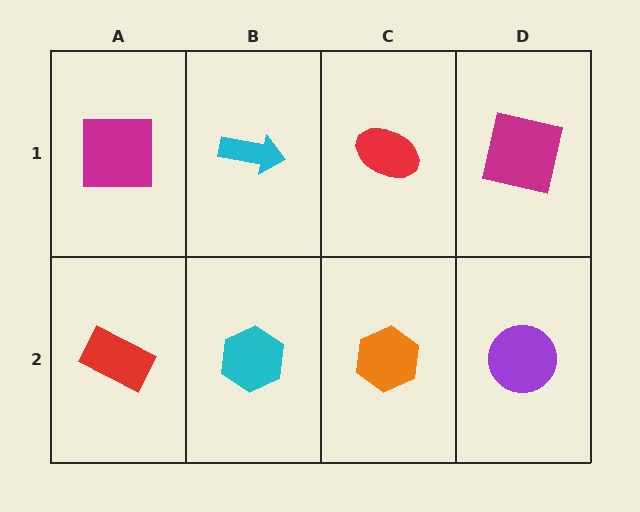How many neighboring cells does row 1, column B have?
3.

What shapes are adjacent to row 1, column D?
A purple circle (row 2, column D), a red ellipse (row 1, column C).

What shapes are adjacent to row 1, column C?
An orange hexagon (row 2, column C), a cyan arrow (row 1, column B), a magenta square (row 1, column D).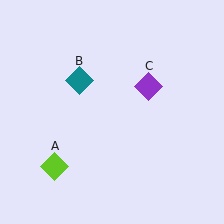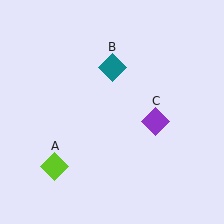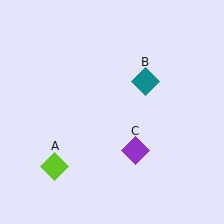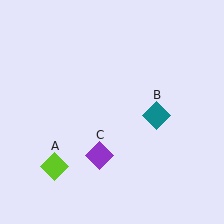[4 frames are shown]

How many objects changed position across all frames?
2 objects changed position: teal diamond (object B), purple diamond (object C).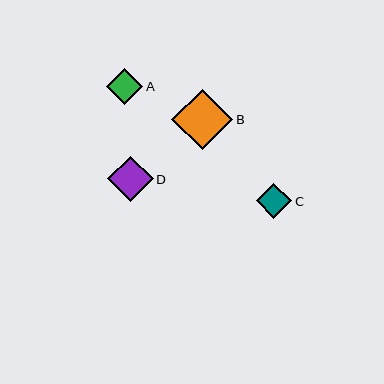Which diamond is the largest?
Diamond B is the largest with a size of approximately 61 pixels.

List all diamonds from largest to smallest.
From largest to smallest: B, D, A, C.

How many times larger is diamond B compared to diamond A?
Diamond B is approximately 1.7 times the size of diamond A.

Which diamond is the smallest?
Diamond C is the smallest with a size of approximately 35 pixels.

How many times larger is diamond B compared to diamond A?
Diamond B is approximately 1.7 times the size of diamond A.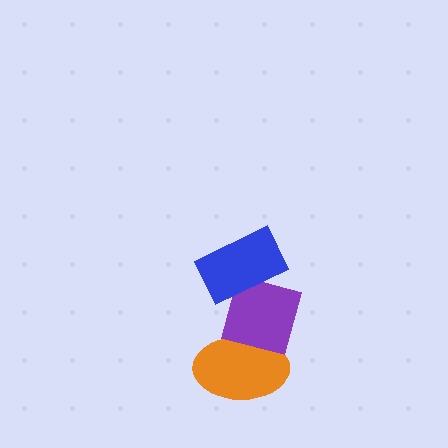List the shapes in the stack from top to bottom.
From top to bottom: the blue rectangle, the purple square, the orange ellipse.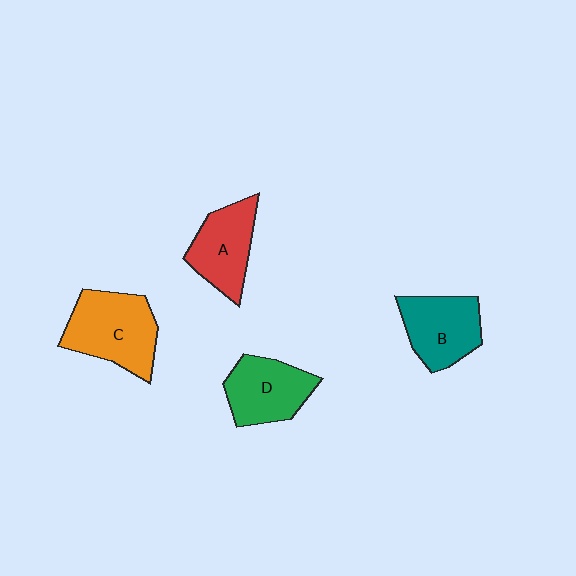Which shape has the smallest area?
Shape A (red).